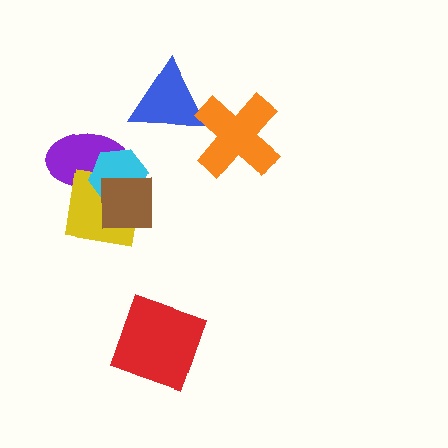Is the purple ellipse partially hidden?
Yes, it is partially covered by another shape.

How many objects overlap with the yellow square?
3 objects overlap with the yellow square.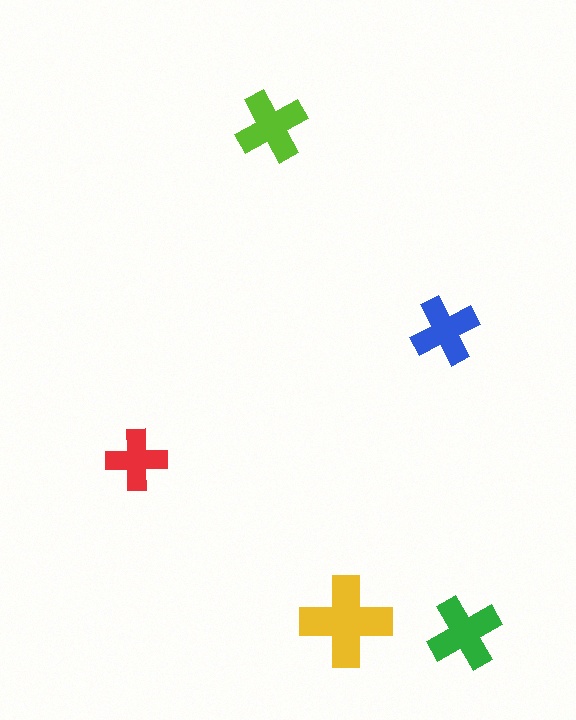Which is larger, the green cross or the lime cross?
The green one.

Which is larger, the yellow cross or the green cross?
The yellow one.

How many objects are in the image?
There are 5 objects in the image.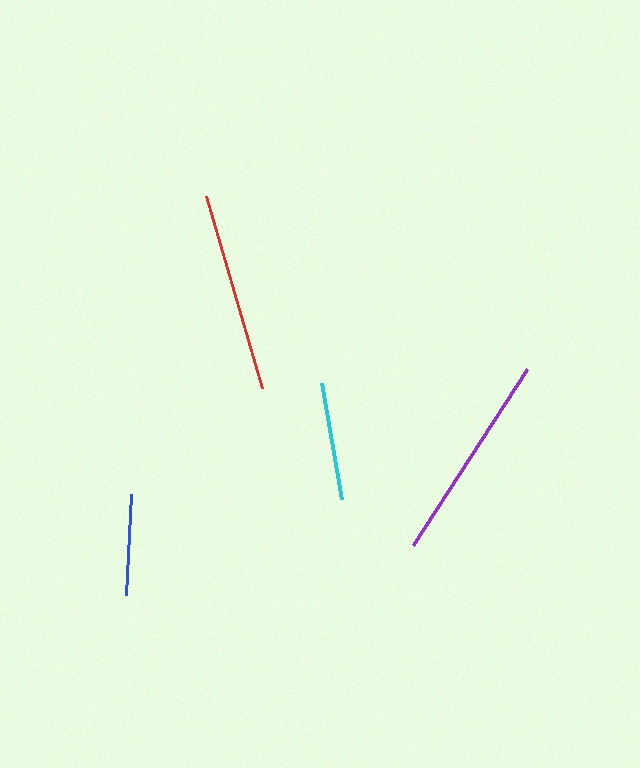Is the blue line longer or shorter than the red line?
The red line is longer than the blue line.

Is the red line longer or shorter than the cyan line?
The red line is longer than the cyan line.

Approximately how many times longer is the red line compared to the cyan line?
The red line is approximately 1.7 times the length of the cyan line.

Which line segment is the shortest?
The blue line is the shortest at approximately 101 pixels.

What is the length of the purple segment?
The purple segment is approximately 210 pixels long.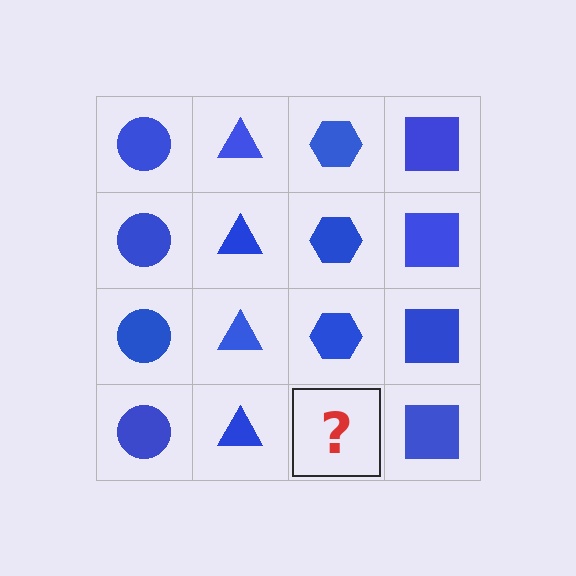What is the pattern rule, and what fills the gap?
The rule is that each column has a consistent shape. The gap should be filled with a blue hexagon.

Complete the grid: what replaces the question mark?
The question mark should be replaced with a blue hexagon.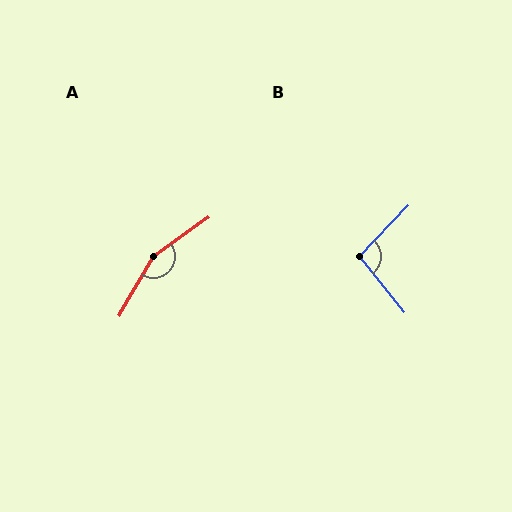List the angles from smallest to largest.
B (98°), A (156°).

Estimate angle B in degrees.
Approximately 98 degrees.